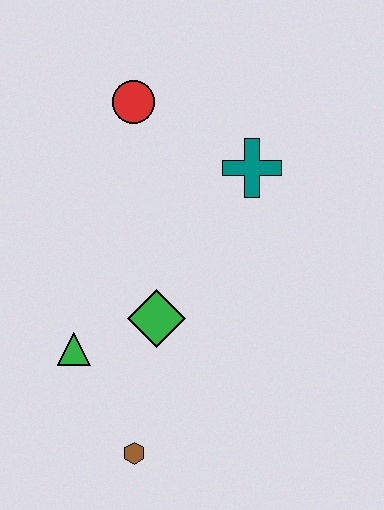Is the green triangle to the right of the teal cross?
No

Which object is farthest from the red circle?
The brown hexagon is farthest from the red circle.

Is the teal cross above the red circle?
No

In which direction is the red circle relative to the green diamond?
The red circle is above the green diamond.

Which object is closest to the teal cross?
The red circle is closest to the teal cross.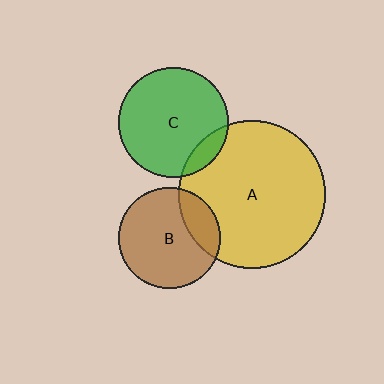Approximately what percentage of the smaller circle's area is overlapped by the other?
Approximately 10%.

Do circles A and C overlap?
Yes.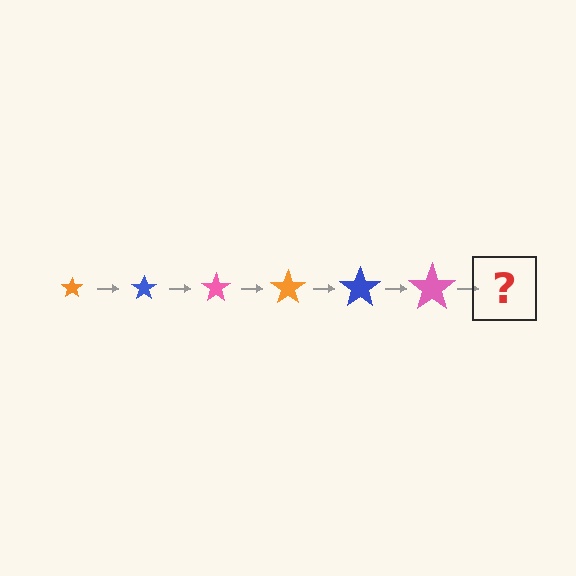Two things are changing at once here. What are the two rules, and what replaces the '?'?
The two rules are that the star grows larger each step and the color cycles through orange, blue, and pink. The '?' should be an orange star, larger than the previous one.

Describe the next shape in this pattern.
It should be an orange star, larger than the previous one.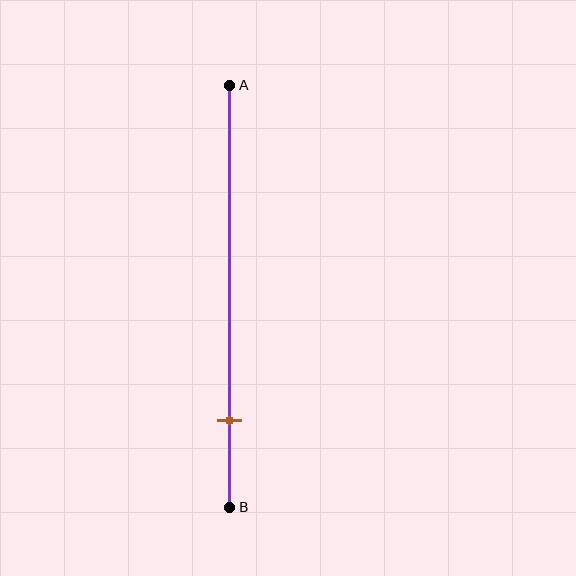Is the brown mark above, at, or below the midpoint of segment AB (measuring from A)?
The brown mark is below the midpoint of segment AB.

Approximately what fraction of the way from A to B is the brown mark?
The brown mark is approximately 80% of the way from A to B.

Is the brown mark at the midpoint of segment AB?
No, the mark is at about 80% from A, not at the 50% midpoint.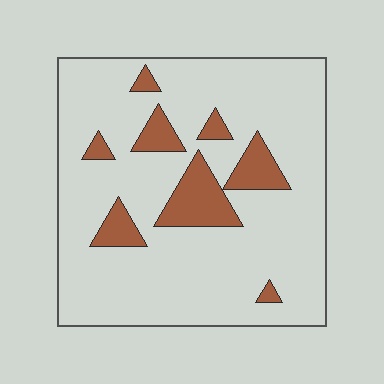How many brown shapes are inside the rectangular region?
8.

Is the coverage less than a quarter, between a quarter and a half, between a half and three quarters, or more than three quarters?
Less than a quarter.